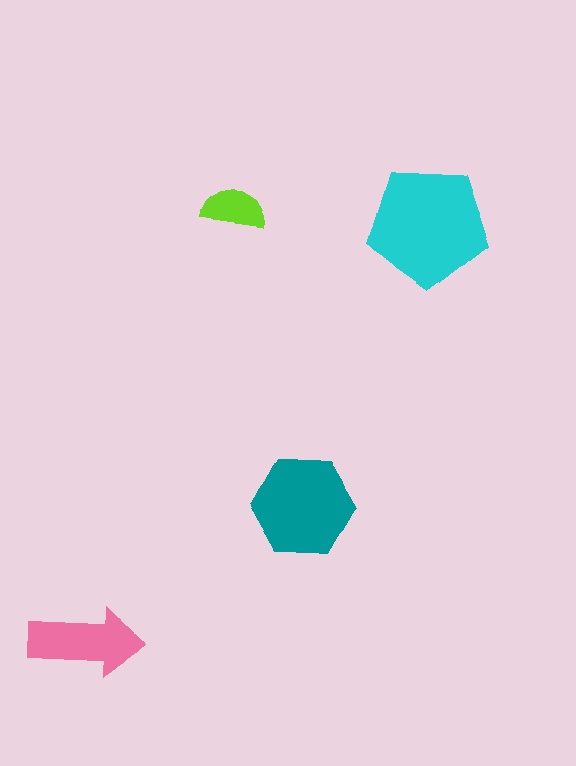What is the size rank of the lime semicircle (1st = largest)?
4th.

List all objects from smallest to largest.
The lime semicircle, the pink arrow, the teal hexagon, the cyan pentagon.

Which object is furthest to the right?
The cyan pentagon is rightmost.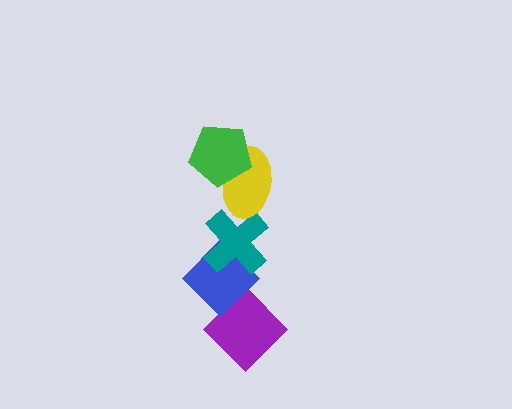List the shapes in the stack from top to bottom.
From top to bottom: the green pentagon, the yellow ellipse, the teal cross, the blue diamond, the purple diamond.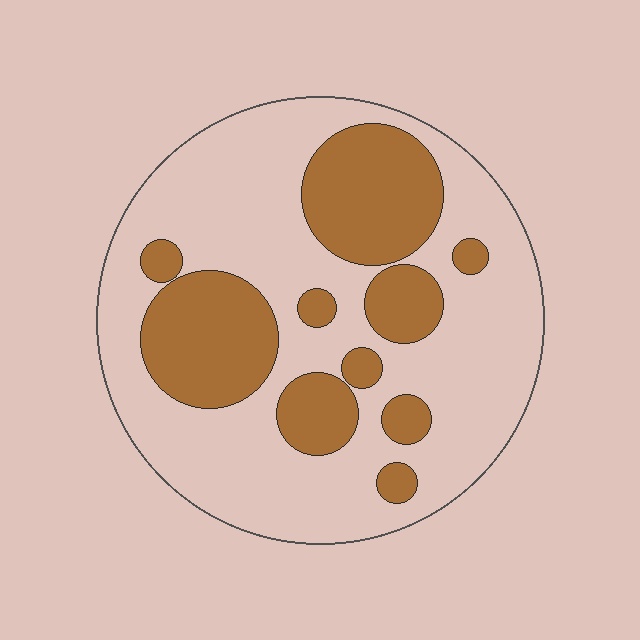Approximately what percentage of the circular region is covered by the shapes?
Approximately 30%.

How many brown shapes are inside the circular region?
10.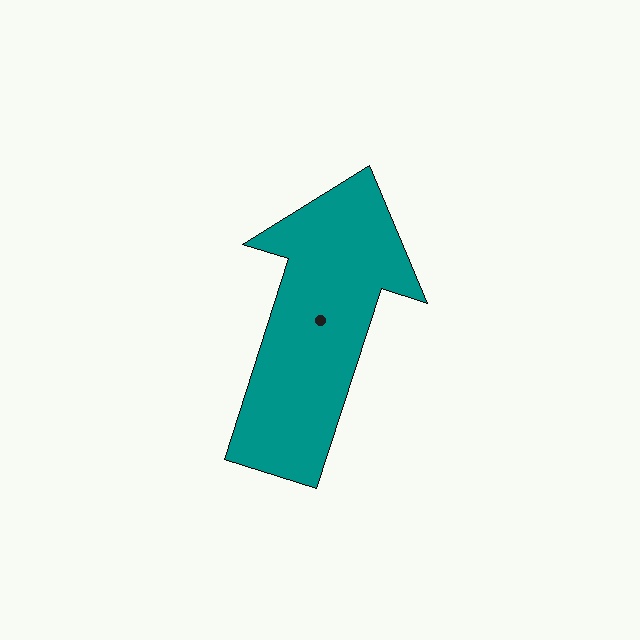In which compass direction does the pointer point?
North.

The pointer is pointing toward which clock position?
Roughly 1 o'clock.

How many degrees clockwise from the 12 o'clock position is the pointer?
Approximately 18 degrees.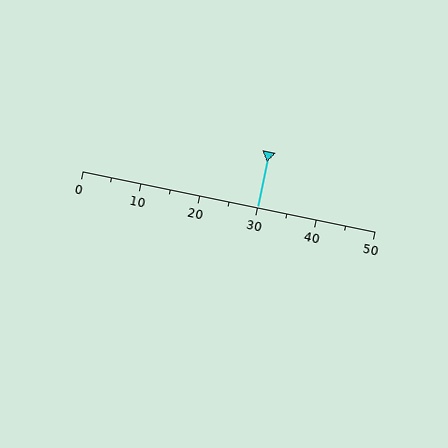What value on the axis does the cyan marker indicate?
The marker indicates approximately 30.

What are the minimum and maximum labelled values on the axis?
The axis runs from 0 to 50.